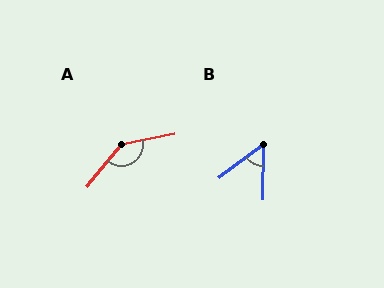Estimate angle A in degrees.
Approximately 140 degrees.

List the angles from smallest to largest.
B (53°), A (140°).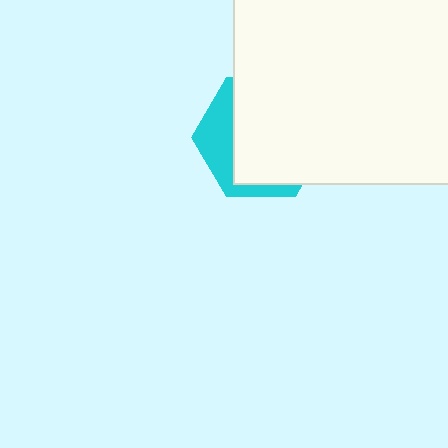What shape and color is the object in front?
The object in front is a white rectangle.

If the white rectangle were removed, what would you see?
You would see the complete cyan hexagon.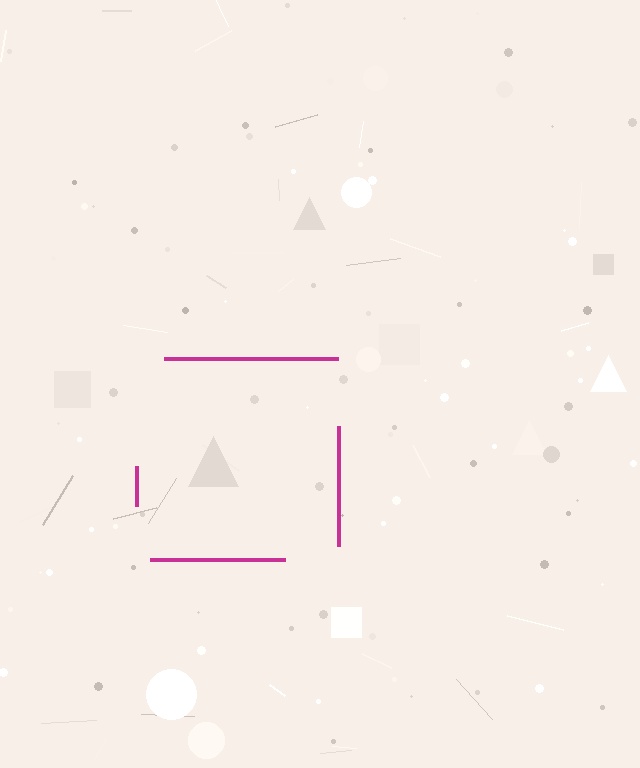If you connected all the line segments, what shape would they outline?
They would outline a square.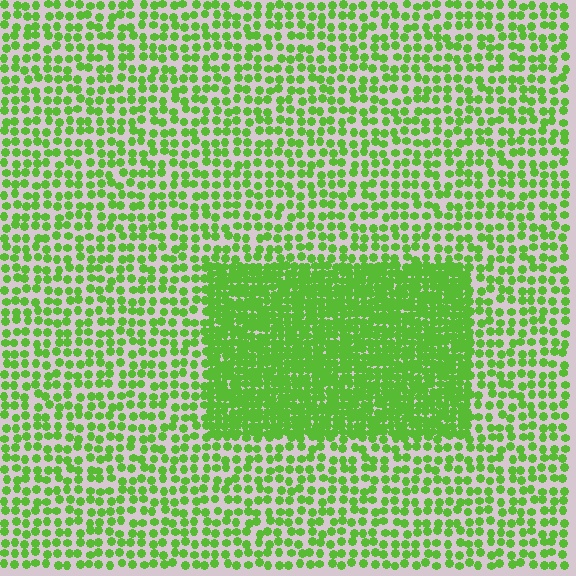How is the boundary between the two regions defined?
The boundary is defined by a change in element density (approximately 2.3x ratio). All elements are the same color, size, and shape.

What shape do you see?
I see a rectangle.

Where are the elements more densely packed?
The elements are more densely packed inside the rectangle boundary.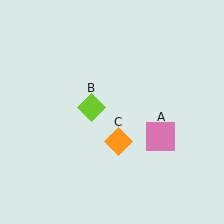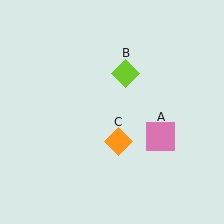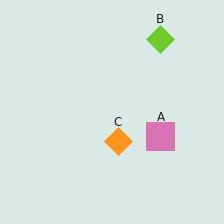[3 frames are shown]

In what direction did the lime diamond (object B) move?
The lime diamond (object B) moved up and to the right.